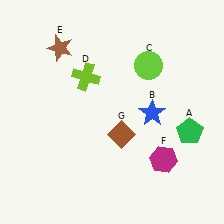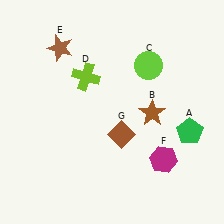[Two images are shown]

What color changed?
The star (B) changed from blue in Image 1 to brown in Image 2.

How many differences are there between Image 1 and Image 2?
There is 1 difference between the two images.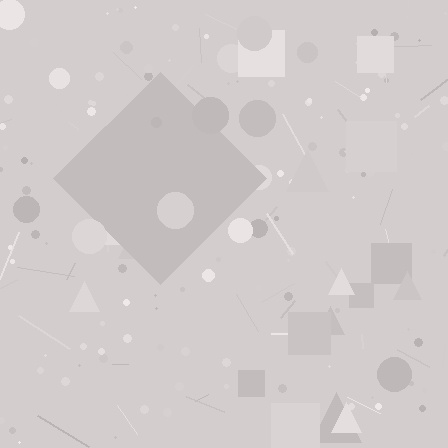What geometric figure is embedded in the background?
A diamond is embedded in the background.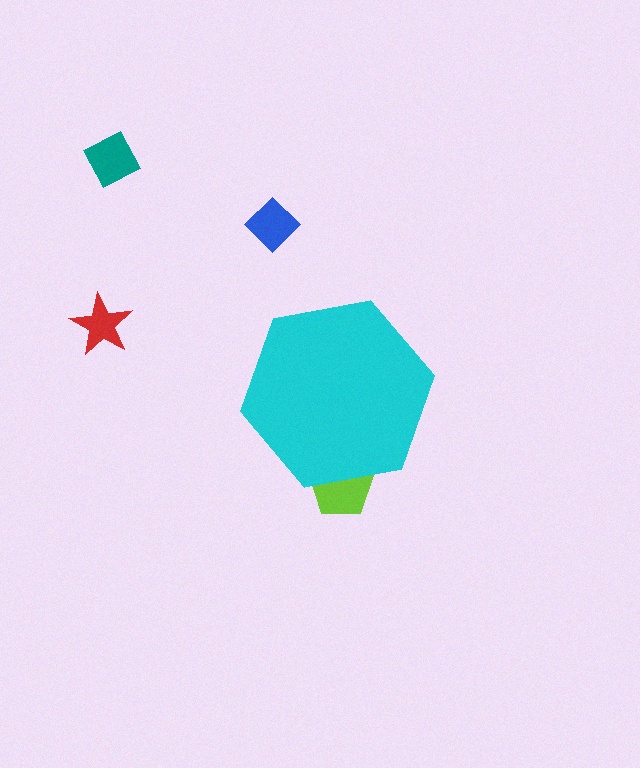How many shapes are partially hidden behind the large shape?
1 shape is partially hidden.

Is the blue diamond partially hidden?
No, the blue diamond is fully visible.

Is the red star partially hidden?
No, the red star is fully visible.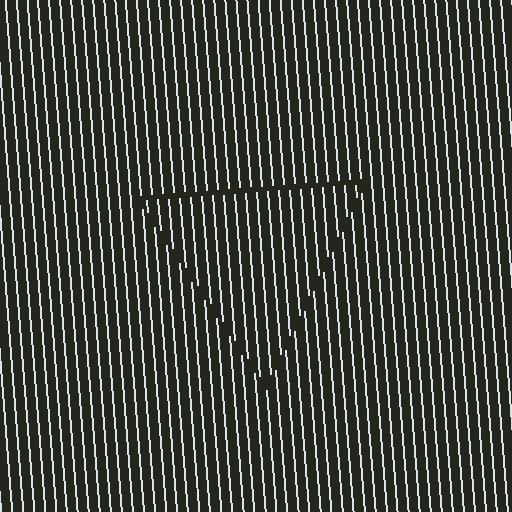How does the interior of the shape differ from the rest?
The interior of the shape contains the same grating, shifted by half a period — the contour is defined by the phase discontinuity where line-ends from the inner and outer gratings abut.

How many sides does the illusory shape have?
3 sides — the line-ends trace a triangle.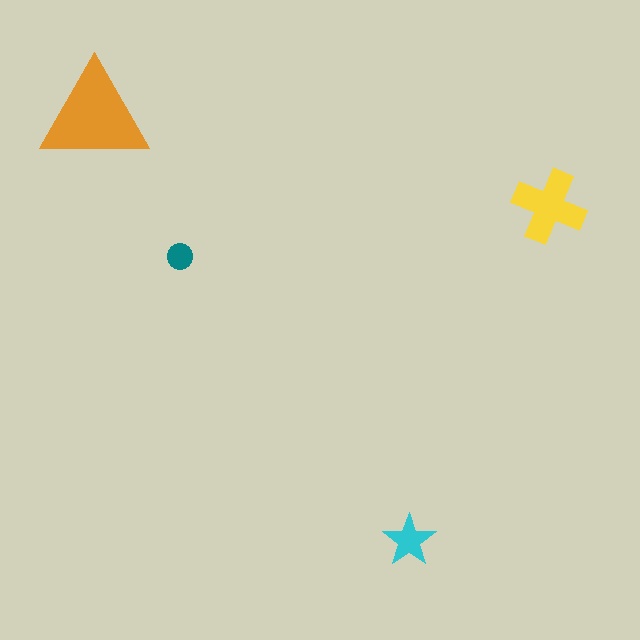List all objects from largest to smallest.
The orange triangle, the yellow cross, the cyan star, the teal circle.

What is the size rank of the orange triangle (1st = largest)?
1st.